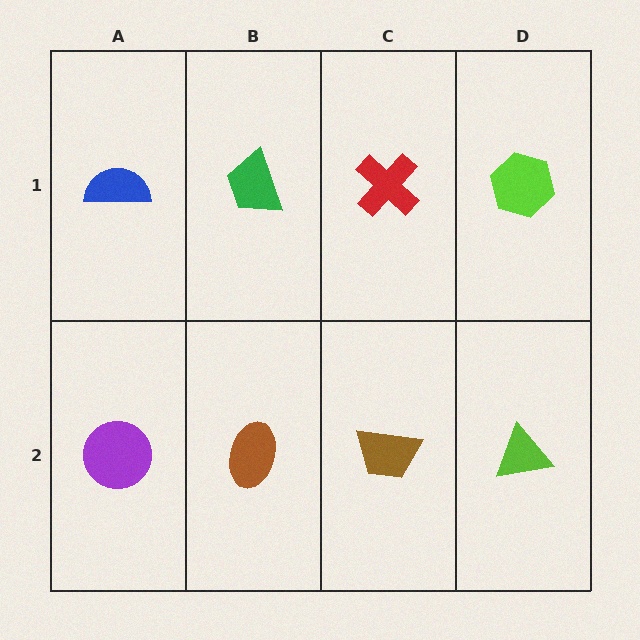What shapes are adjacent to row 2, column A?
A blue semicircle (row 1, column A), a brown ellipse (row 2, column B).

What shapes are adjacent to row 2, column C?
A red cross (row 1, column C), a brown ellipse (row 2, column B), a lime triangle (row 2, column D).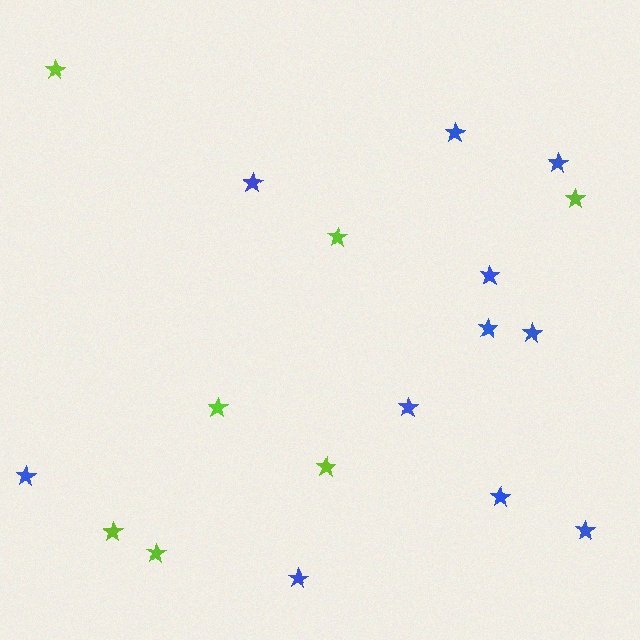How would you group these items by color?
There are 2 groups: one group of lime stars (7) and one group of blue stars (11).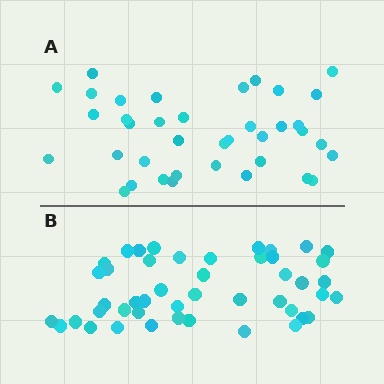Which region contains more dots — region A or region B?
Region B (the bottom region) has more dots.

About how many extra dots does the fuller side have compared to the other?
Region B has roughly 8 or so more dots than region A.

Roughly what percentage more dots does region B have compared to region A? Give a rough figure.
About 20% more.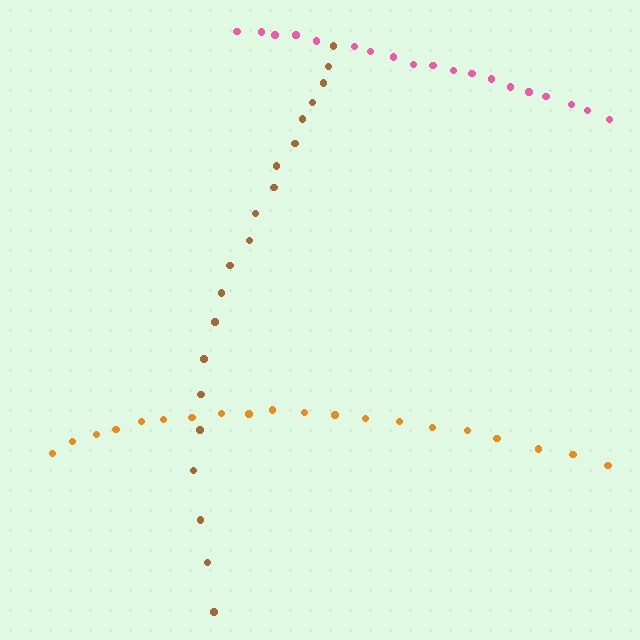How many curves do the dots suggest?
There are 3 distinct paths.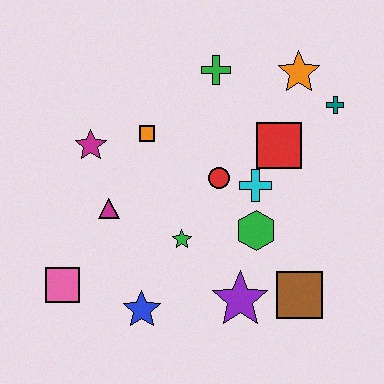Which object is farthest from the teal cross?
The pink square is farthest from the teal cross.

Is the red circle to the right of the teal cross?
No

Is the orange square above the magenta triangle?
Yes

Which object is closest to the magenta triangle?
The magenta star is closest to the magenta triangle.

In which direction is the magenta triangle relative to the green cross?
The magenta triangle is below the green cross.